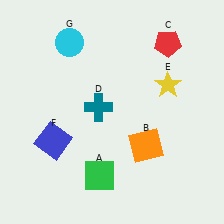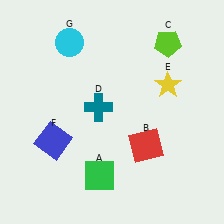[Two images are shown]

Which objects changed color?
B changed from orange to red. C changed from red to lime.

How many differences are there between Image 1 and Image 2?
There are 2 differences between the two images.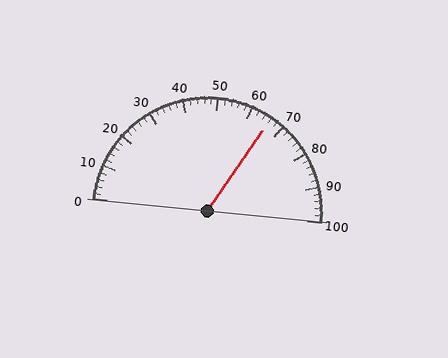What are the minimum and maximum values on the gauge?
The gauge ranges from 0 to 100.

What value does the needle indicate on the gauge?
The needle indicates approximately 66.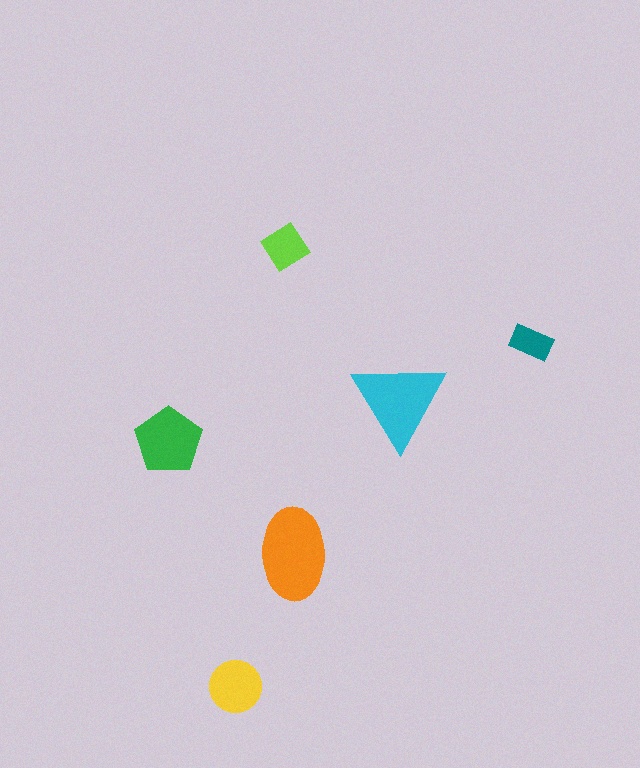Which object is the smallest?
The teal rectangle.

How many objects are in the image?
There are 6 objects in the image.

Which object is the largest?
The orange ellipse.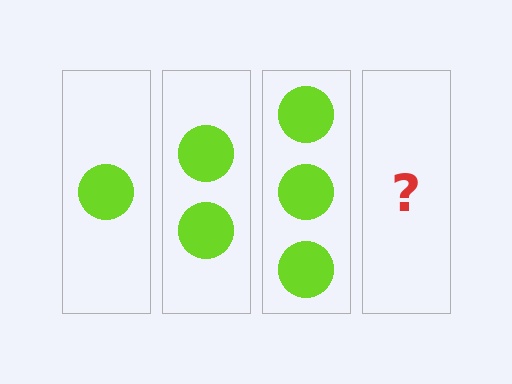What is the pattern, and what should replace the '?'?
The pattern is that each step adds one more circle. The '?' should be 4 circles.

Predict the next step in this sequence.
The next step is 4 circles.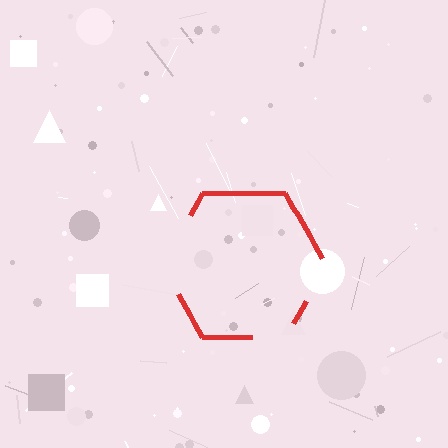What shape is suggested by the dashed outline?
The dashed outline suggests a hexagon.